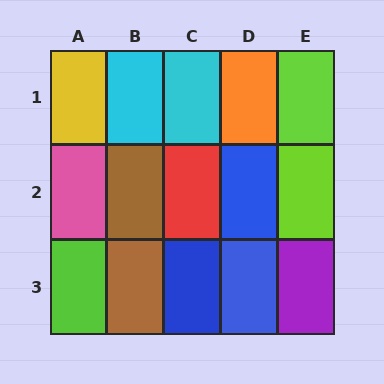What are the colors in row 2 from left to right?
Pink, brown, red, blue, lime.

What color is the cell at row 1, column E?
Lime.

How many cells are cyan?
2 cells are cyan.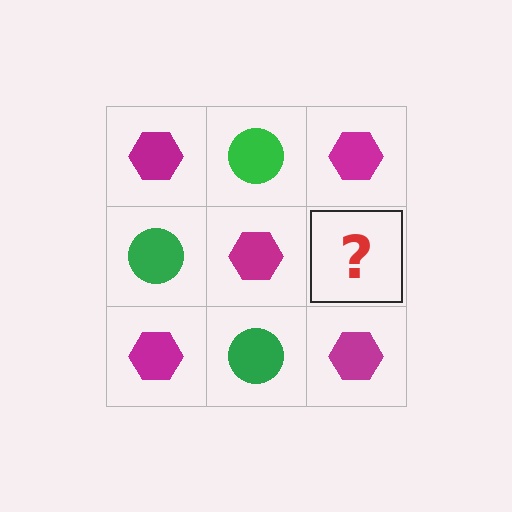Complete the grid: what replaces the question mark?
The question mark should be replaced with a green circle.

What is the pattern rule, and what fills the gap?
The rule is that it alternates magenta hexagon and green circle in a checkerboard pattern. The gap should be filled with a green circle.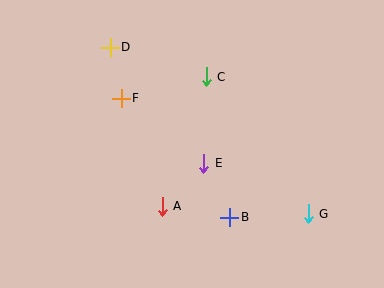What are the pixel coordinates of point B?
Point B is at (230, 217).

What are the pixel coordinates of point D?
Point D is at (110, 47).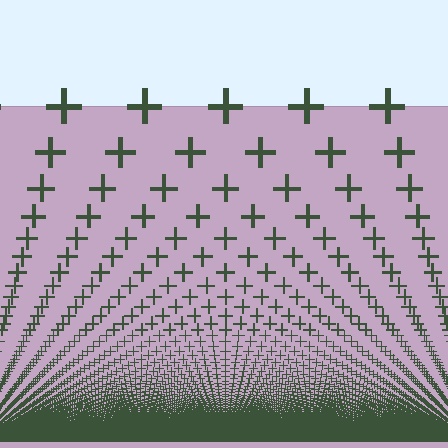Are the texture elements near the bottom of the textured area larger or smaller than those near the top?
Smaller. The gradient is inverted — elements near the bottom are smaller and denser.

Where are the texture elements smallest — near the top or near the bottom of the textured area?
Near the bottom.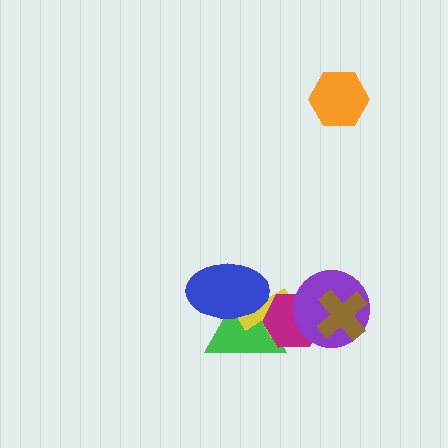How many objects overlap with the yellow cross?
3 objects overlap with the yellow cross.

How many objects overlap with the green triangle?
3 objects overlap with the green triangle.